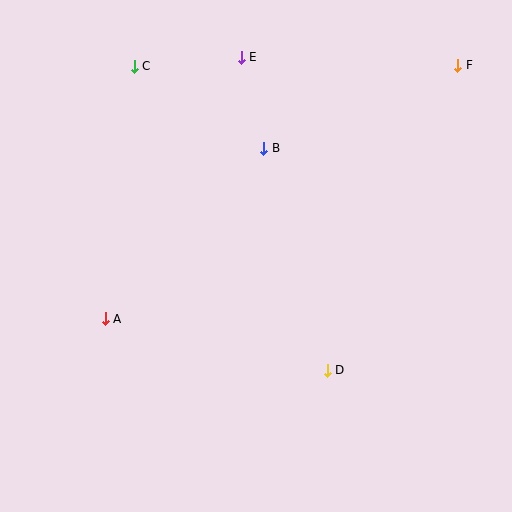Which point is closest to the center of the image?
Point B at (264, 149) is closest to the center.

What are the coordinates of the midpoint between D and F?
The midpoint between D and F is at (392, 218).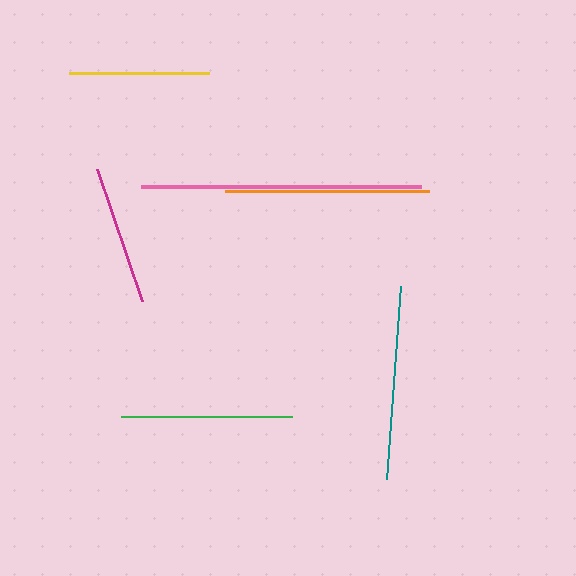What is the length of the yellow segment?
The yellow segment is approximately 140 pixels long.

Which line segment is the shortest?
The magenta line is the shortest at approximately 139 pixels.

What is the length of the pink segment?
The pink segment is approximately 280 pixels long.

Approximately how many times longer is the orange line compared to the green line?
The orange line is approximately 1.2 times the length of the green line.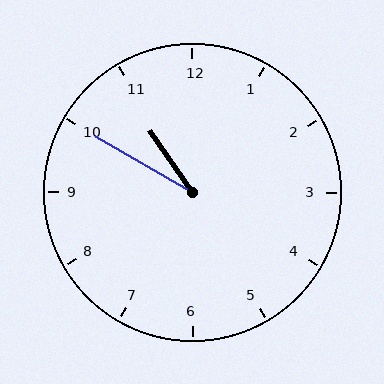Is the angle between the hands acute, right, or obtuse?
It is acute.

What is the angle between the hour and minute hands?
Approximately 25 degrees.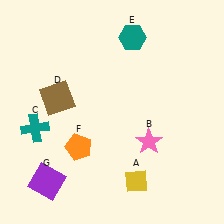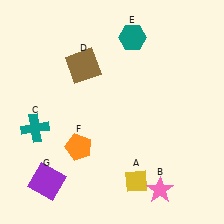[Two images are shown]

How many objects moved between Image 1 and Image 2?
2 objects moved between the two images.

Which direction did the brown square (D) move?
The brown square (D) moved up.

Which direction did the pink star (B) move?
The pink star (B) moved down.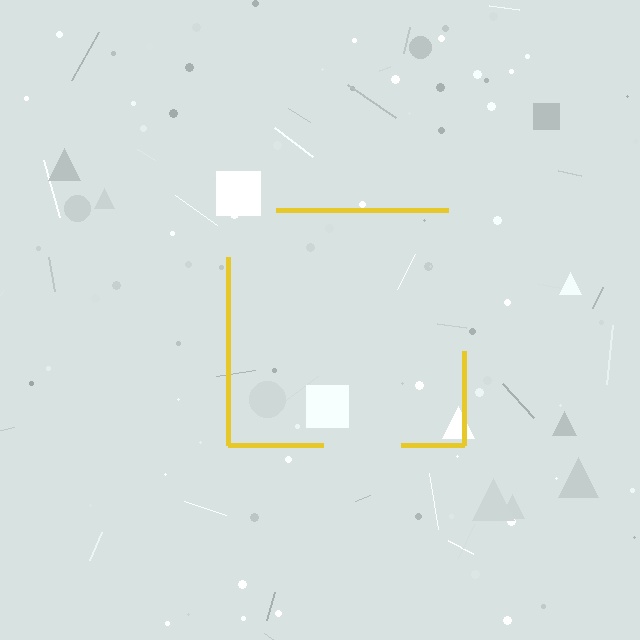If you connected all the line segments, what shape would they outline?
They would outline a square.